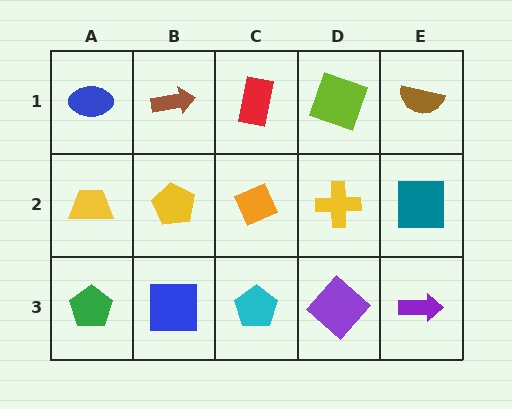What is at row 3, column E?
A purple arrow.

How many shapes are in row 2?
5 shapes.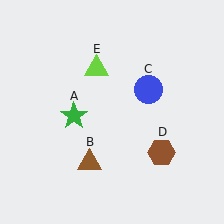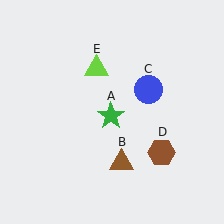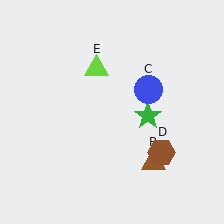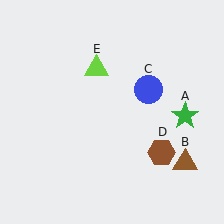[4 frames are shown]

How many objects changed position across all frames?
2 objects changed position: green star (object A), brown triangle (object B).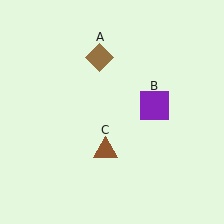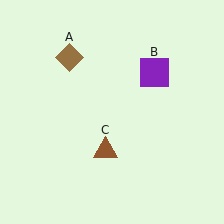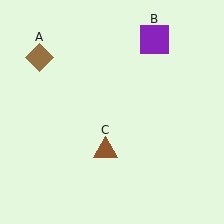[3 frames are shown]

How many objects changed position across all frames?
2 objects changed position: brown diamond (object A), purple square (object B).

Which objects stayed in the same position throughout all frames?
Brown triangle (object C) remained stationary.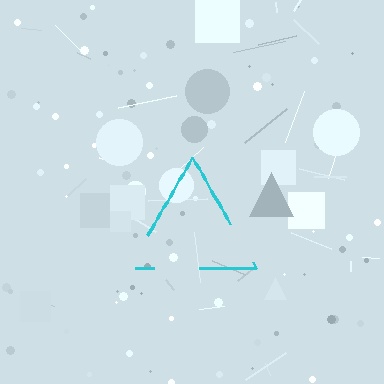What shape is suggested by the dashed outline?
The dashed outline suggests a triangle.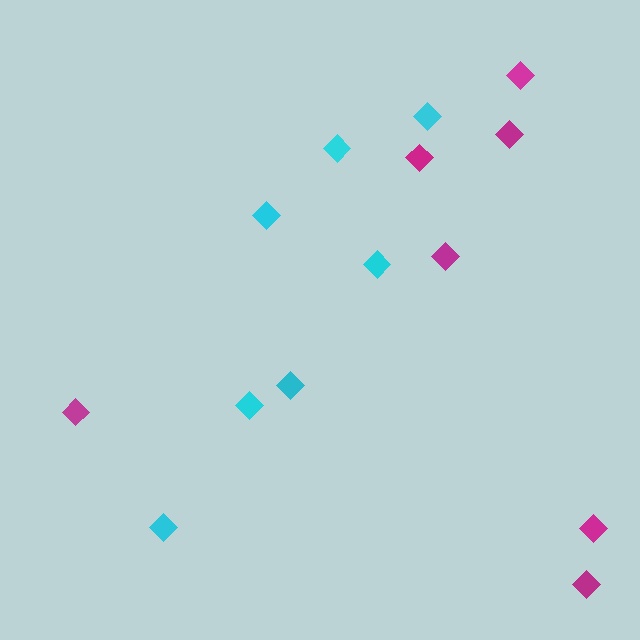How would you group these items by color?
There are 2 groups: one group of magenta diamonds (7) and one group of cyan diamonds (7).